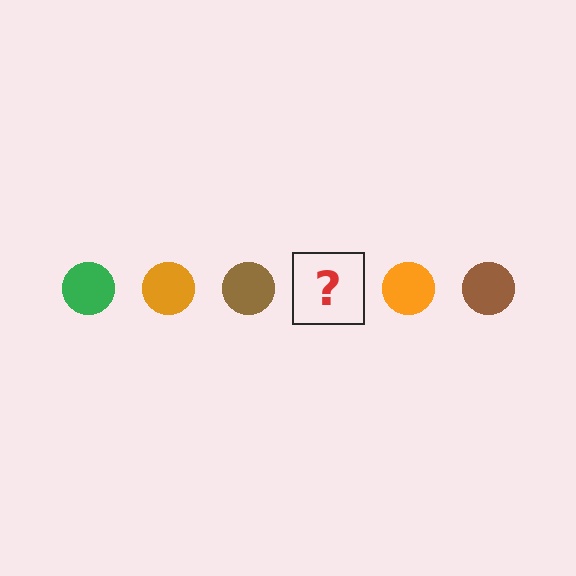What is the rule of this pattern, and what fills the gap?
The rule is that the pattern cycles through green, orange, brown circles. The gap should be filled with a green circle.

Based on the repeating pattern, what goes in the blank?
The blank should be a green circle.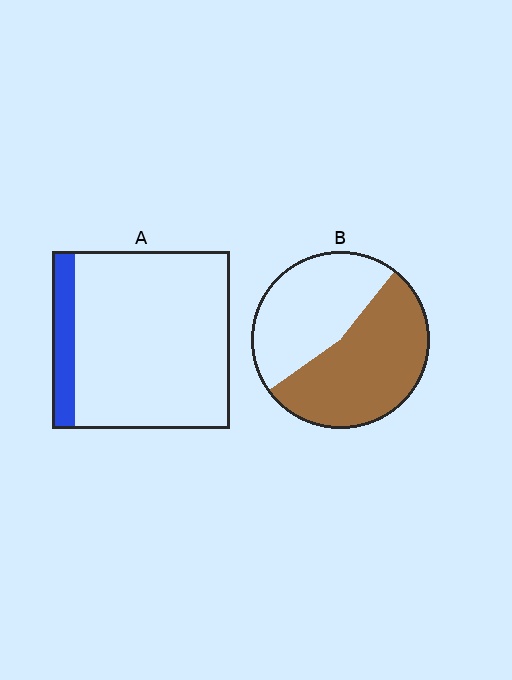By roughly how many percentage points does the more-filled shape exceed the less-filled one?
By roughly 40 percentage points (B over A).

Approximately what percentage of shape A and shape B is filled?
A is approximately 15% and B is approximately 55%.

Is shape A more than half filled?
No.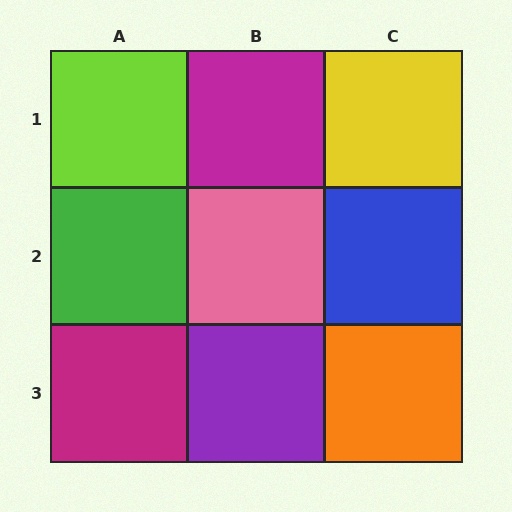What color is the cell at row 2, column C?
Blue.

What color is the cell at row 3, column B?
Purple.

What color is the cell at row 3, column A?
Magenta.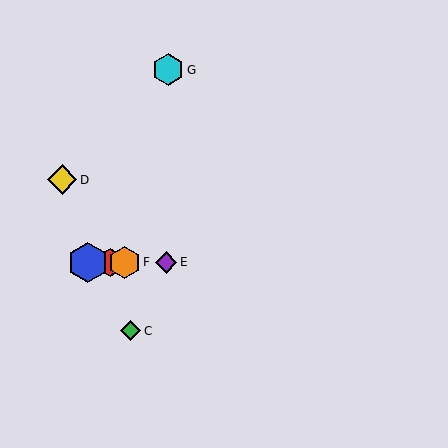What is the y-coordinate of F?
Object F is at y≈262.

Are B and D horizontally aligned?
No, B is at y≈262 and D is at y≈180.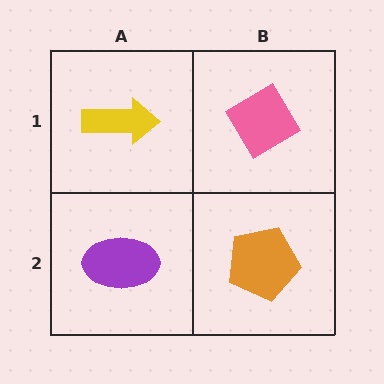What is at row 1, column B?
A pink diamond.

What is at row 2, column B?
An orange pentagon.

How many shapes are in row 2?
2 shapes.